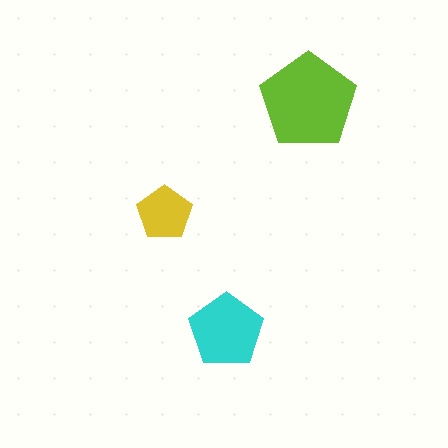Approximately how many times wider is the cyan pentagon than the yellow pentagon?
About 1.5 times wider.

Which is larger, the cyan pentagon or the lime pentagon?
The lime one.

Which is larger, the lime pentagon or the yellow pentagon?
The lime one.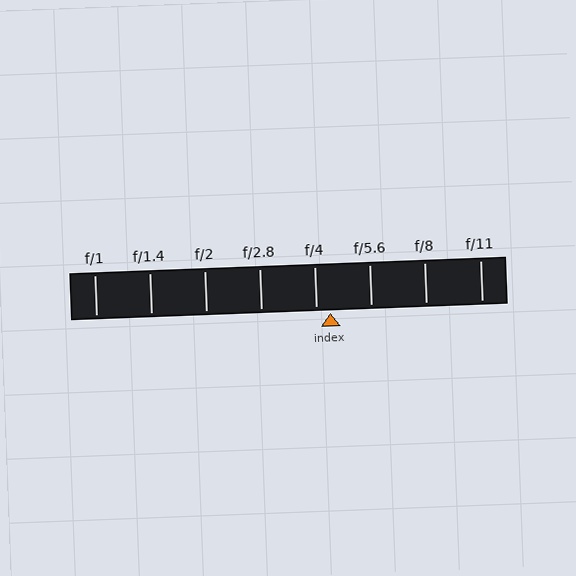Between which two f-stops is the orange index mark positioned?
The index mark is between f/4 and f/5.6.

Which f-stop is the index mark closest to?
The index mark is closest to f/4.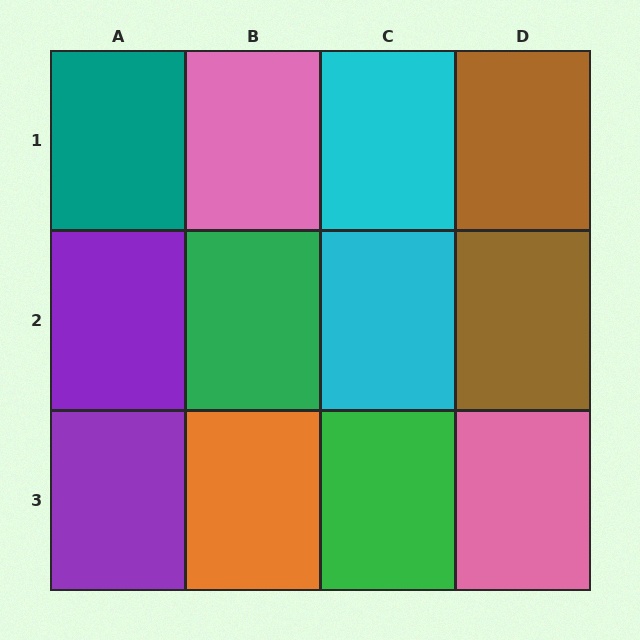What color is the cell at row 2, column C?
Cyan.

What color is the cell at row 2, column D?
Brown.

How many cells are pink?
2 cells are pink.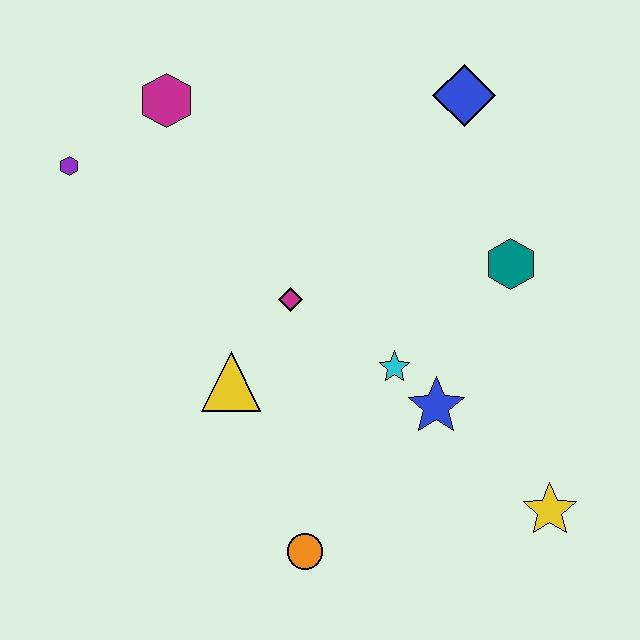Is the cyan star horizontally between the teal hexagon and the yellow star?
No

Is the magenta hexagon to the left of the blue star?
Yes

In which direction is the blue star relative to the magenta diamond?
The blue star is to the right of the magenta diamond.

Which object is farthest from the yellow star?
The purple hexagon is farthest from the yellow star.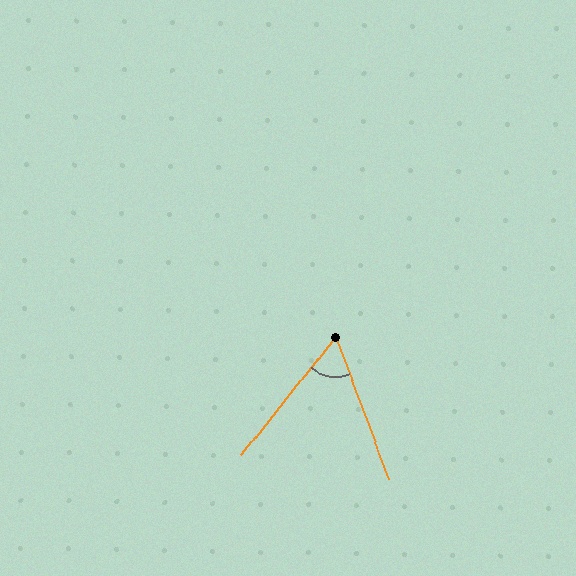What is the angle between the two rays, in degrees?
Approximately 59 degrees.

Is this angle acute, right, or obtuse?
It is acute.